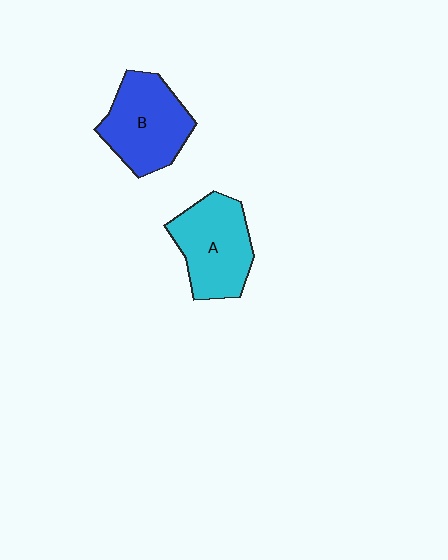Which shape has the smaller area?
Shape A (cyan).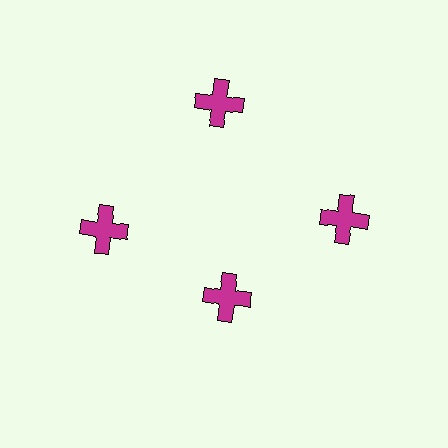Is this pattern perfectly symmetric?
No. The 4 magenta crosses are arranged in a ring, but one element near the 6 o'clock position is pulled inward toward the center, breaking the 4-fold rotational symmetry.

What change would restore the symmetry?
The symmetry would be restored by moving it outward, back onto the ring so that all 4 crosses sit at equal angles and equal distance from the center.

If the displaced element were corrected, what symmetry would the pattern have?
It would have 4-fold rotational symmetry — the pattern would map onto itself every 90 degrees.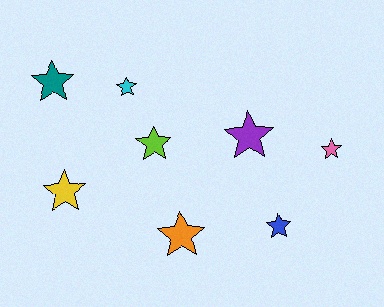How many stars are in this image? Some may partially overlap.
There are 8 stars.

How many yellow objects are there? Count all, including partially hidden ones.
There is 1 yellow object.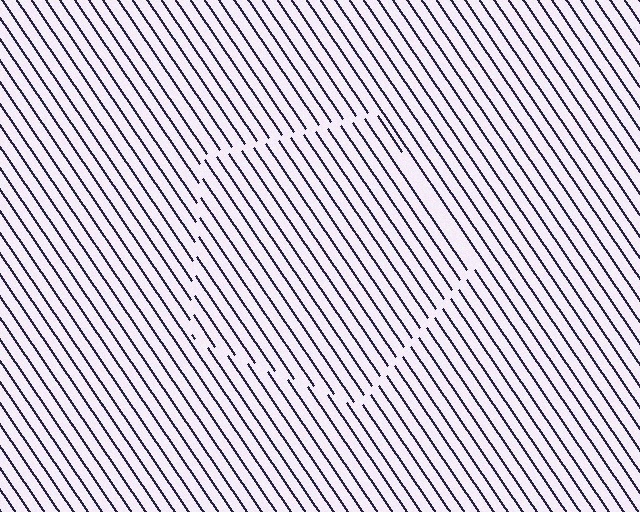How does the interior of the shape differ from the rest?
The interior of the shape contains the same grating, shifted by half a period — the contour is defined by the phase discontinuity where line-ends from the inner and outer gratings abut.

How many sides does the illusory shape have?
5 sides — the line-ends trace a pentagon.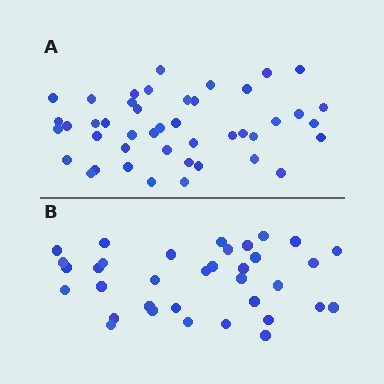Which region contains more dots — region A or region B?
Region A (the top region) has more dots.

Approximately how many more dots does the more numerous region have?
Region A has roughly 8 or so more dots than region B.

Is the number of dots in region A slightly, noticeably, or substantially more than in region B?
Region A has noticeably more, but not dramatically so. The ratio is roughly 1.3 to 1.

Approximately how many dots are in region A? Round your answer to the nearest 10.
About 40 dots. (The exact count is 44, which rounds to 40.)